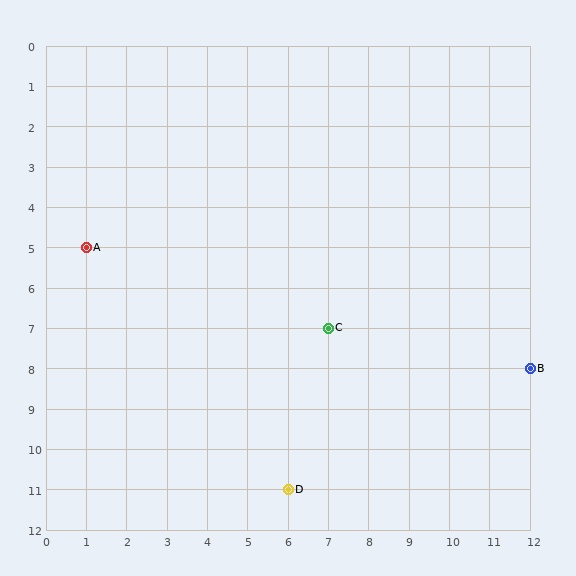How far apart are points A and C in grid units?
Points A and C are 6 columns and 2 rows apart (about 6.3 grid units diagonally).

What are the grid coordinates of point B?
Point B is at grid coordinates (12, 8).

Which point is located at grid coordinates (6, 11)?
Point D is at (6, 11).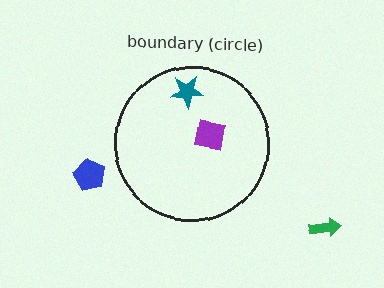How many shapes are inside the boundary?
2 inside, 2 outside.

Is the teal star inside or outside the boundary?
Inside.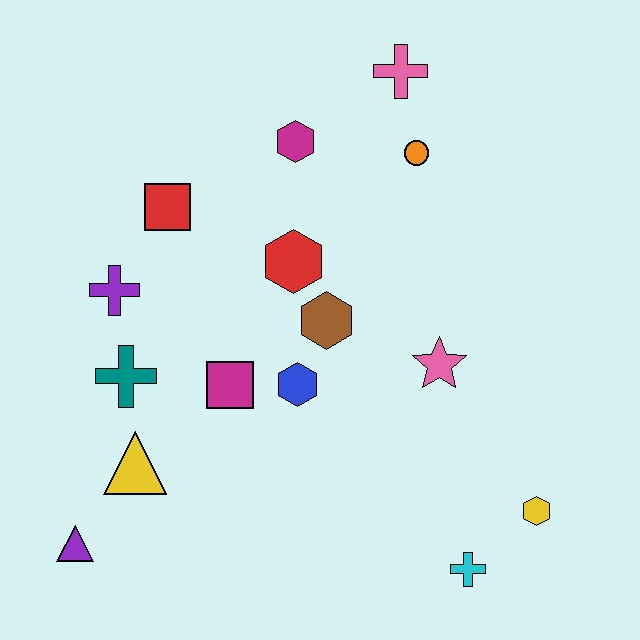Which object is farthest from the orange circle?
The purple triangle is farthest from the orange circle.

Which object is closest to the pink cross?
The orange circle is closest to the pink cross.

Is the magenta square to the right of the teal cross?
Yes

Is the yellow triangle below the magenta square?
Yes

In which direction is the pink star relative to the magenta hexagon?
The pink star is below the magenta hexagon.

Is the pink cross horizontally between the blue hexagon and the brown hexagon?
No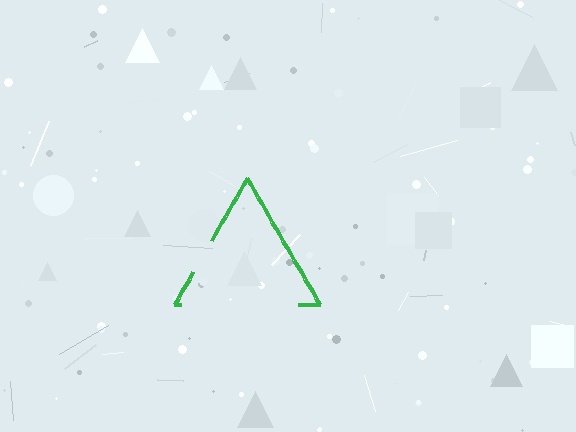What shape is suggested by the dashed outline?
The dashed outline suggests a triangle.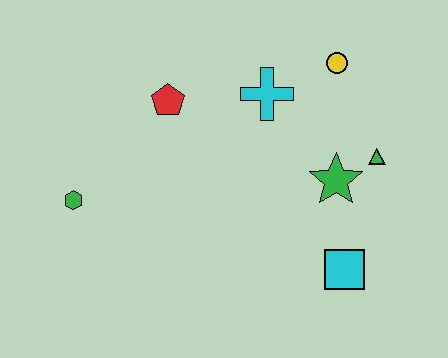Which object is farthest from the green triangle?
The green hexagon is farthest from the green triangle.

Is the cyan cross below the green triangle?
No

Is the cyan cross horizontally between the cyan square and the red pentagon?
Yes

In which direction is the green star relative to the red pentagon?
The green star is to the right of the red pentagon.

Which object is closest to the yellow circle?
The cyan cross is closest to the yellow circle.